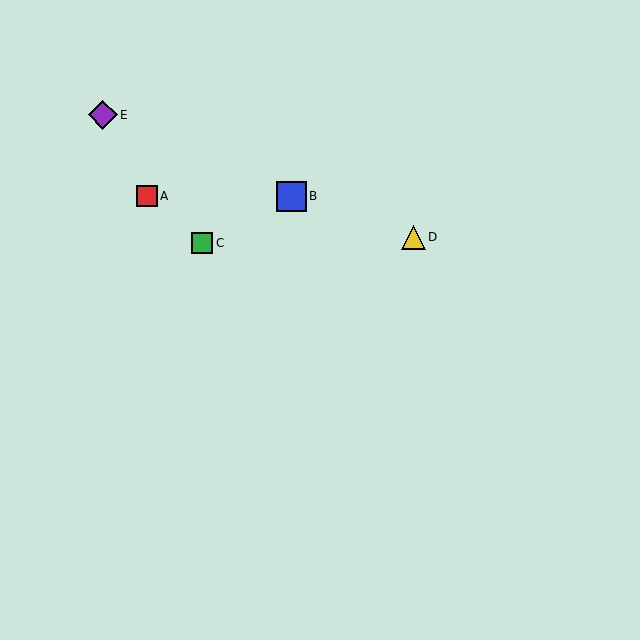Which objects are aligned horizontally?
Objects A, B are aligned horizontally.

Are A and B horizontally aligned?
Yes, both are at y≈196.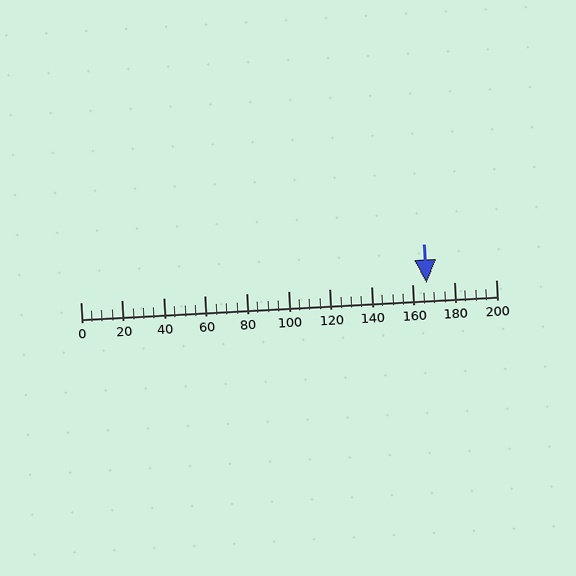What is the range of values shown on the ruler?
The ruler shows values from 0 to 200.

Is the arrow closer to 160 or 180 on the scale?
The arrow is closer to 160.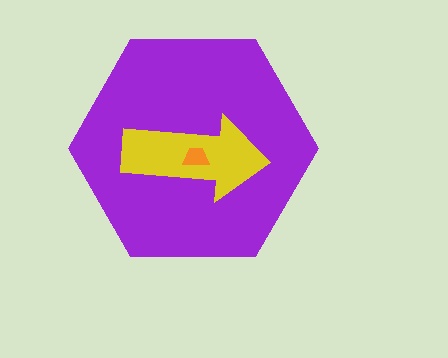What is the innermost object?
The orange trapezoid.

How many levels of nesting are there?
3.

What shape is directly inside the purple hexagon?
The yellow arrow.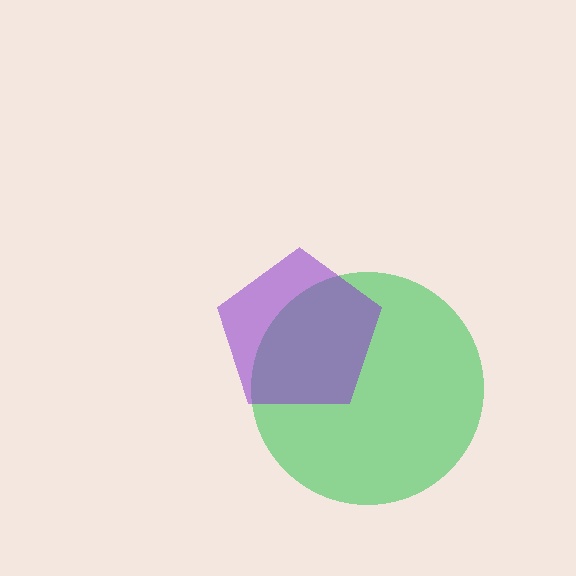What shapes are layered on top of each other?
The layered shapes are: a green circle, a purple pentagon.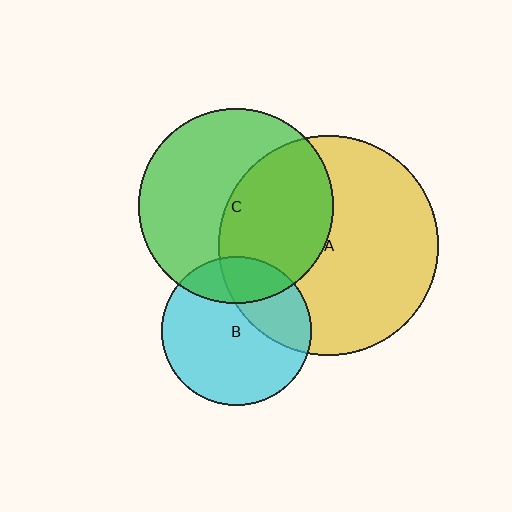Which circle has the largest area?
Circle A (yellow).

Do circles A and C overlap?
Yes.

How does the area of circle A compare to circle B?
Approximately 2.1 times.